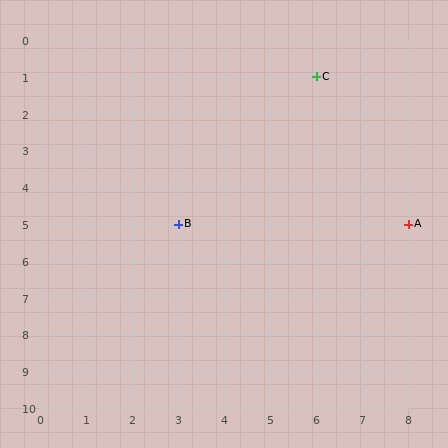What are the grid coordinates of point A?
Point A is at grid coordinates (8, 5).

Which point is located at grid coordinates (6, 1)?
Point C is at (6, 1).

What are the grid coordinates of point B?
Point B is at grid coordinates (3, 5).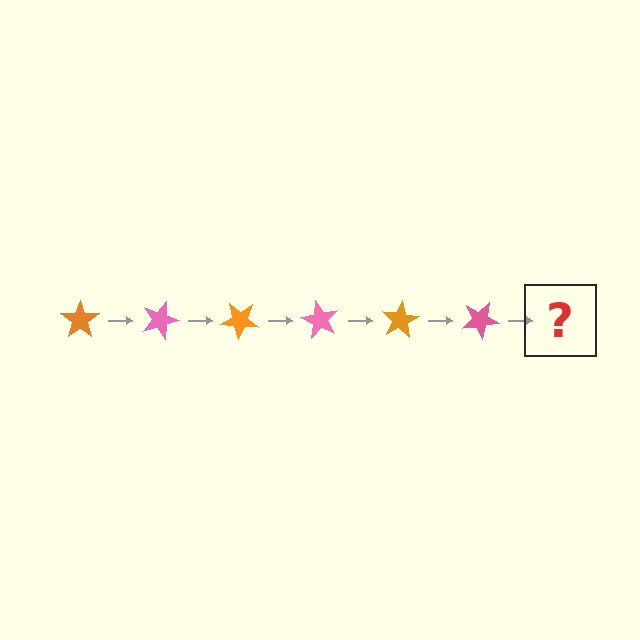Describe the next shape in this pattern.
It should be an orange star, rotated 120 degrees from the start.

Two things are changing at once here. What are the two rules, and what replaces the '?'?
The two rules are that it rotates 20 degrees each step and the color cycles through orange and pink. The '?' should be an orange star, rotated 120 degrees from the start.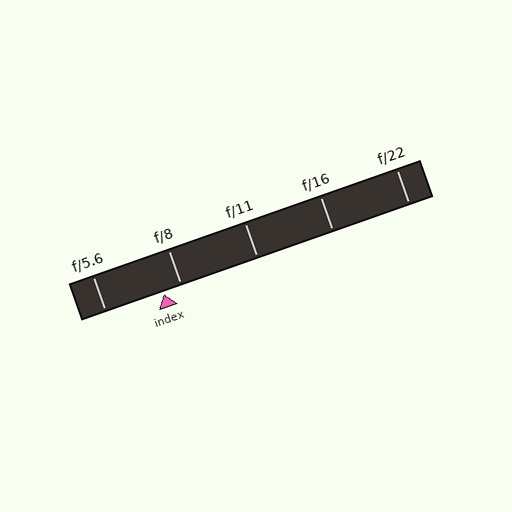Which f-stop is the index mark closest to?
The index mark is closest to f/8.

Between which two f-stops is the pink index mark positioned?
The index mark is between f/5.6 and f/8.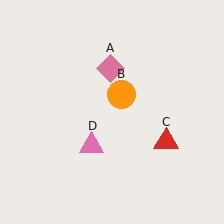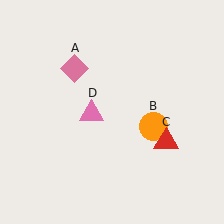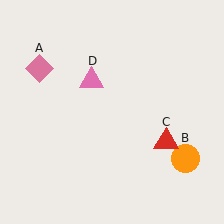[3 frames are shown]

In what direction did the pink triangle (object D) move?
The pink triangle (object D) moved up.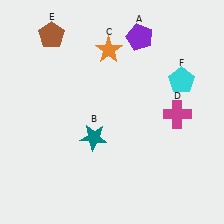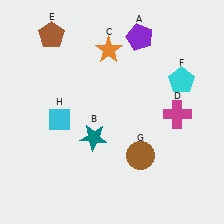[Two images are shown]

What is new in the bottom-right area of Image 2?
A brown circle (G) was added in the bottom-right area of Image 2.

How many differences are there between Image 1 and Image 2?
There are 2 differences between the two images.